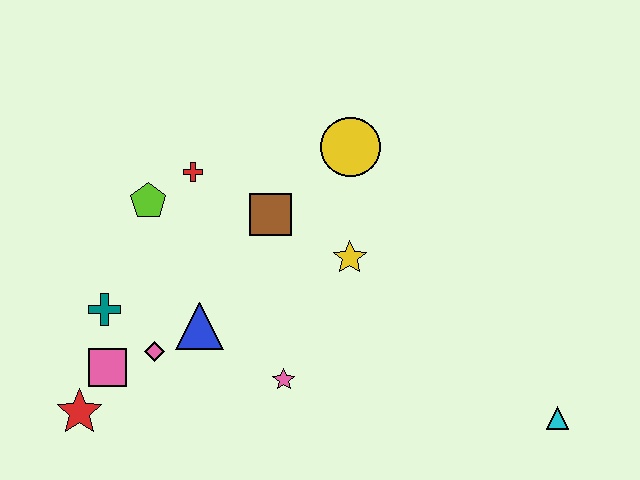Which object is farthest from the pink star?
The cyan triangle is farthest from the pink star.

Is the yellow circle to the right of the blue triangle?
Yes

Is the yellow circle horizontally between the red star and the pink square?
No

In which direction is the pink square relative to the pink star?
The pink square is to the left of the pink star.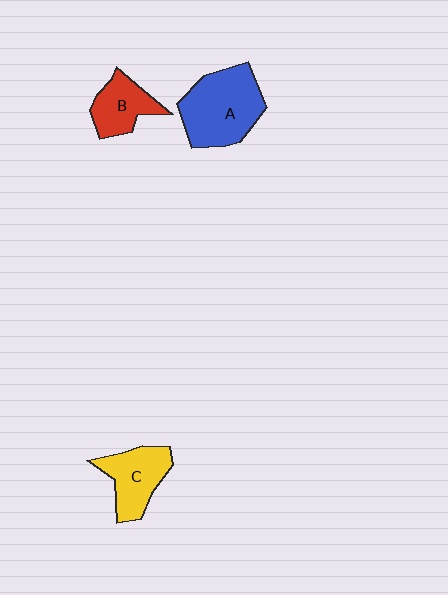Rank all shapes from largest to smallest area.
From largest to smallest: A (blue), C (yellow), B (red).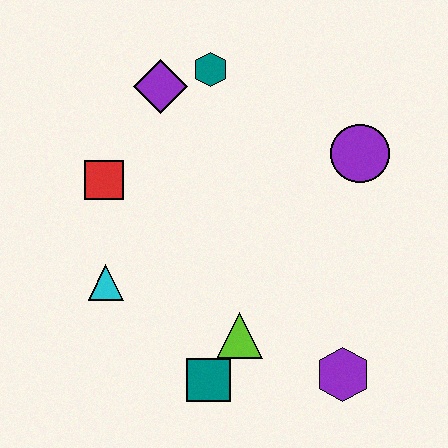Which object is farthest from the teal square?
The teal hexagon is farthest from the teal square.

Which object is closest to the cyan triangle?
The red square is closest to the cyan triangle.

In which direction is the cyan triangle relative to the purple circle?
The cyan triangle is to the left of the purple circle.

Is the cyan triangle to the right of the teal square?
No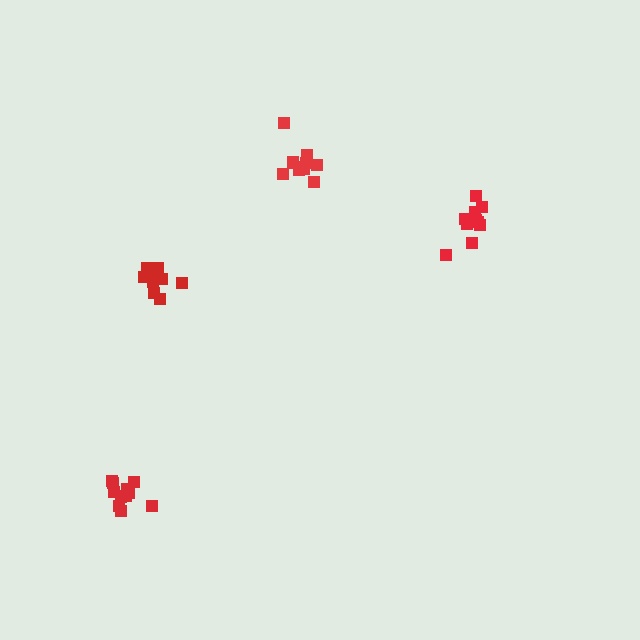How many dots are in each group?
Group 1: 10 dots, Group 2: 11 dots, Group 3: 9 dots, Group 4: 11 dots (41 total).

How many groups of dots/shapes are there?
There are 4 groups.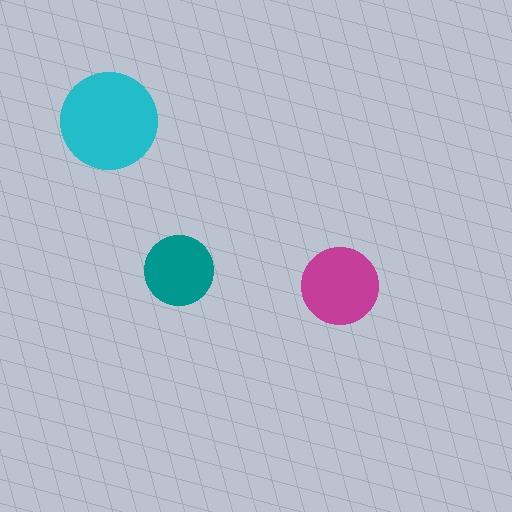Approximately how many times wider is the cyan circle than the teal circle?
About 1.5 times wider.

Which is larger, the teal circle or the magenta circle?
The magenta one.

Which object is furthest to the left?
The cyan circle is leftmost.